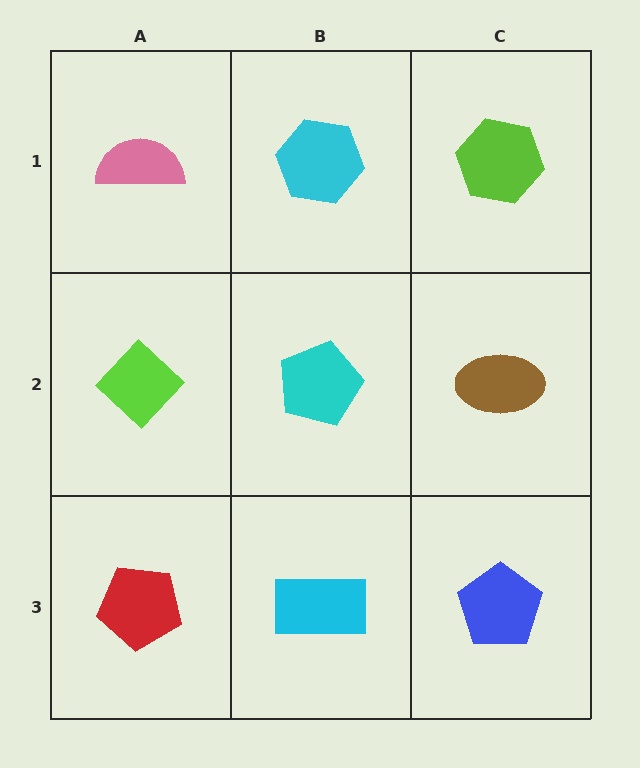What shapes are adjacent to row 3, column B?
A cyan pentagon (row 2, column B), a red pentagon (row 3, column A), a blue pentagon (row 3, column C).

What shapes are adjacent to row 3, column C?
A brown ellipse (row 2, column C), a cyan rectangle (row 3, column B).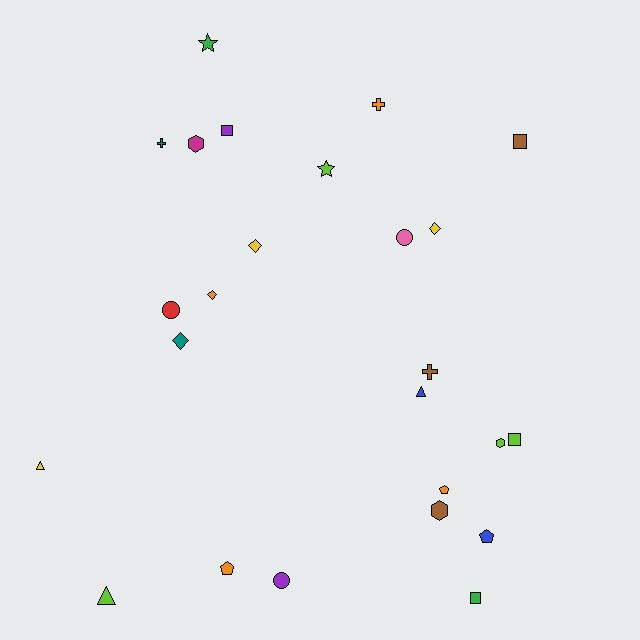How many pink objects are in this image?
There is 1 pink object.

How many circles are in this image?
There are 3 circles.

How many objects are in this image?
There are 25 objects.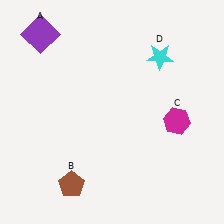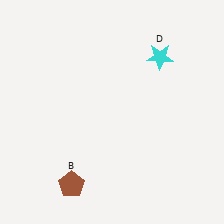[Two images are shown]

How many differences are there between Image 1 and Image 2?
There are 2 differences between the two images.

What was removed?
The magenta hexagon (C), the purple square (A) were removed in Image 2.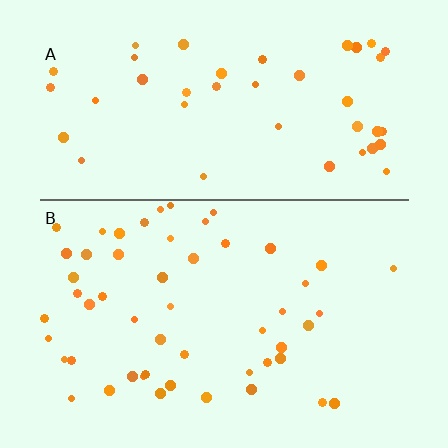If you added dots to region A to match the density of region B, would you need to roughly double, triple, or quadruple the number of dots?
Approximately double.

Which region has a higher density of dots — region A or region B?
B (the bottom).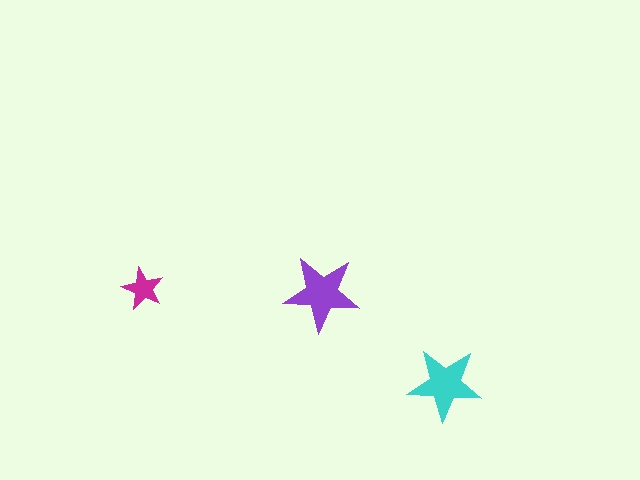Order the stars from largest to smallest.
the purple one, the cyan one, the magenta one.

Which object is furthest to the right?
The cyan star is rightmost.